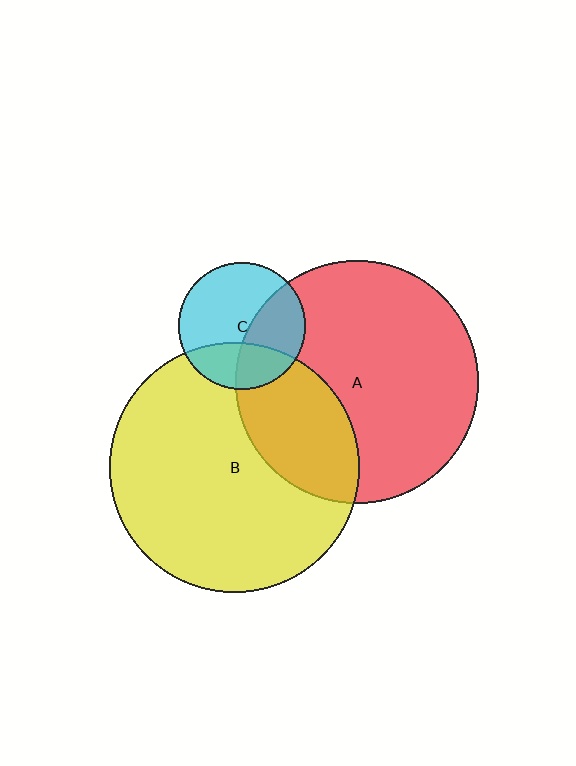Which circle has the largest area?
Circle B (yellow).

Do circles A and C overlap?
Yes.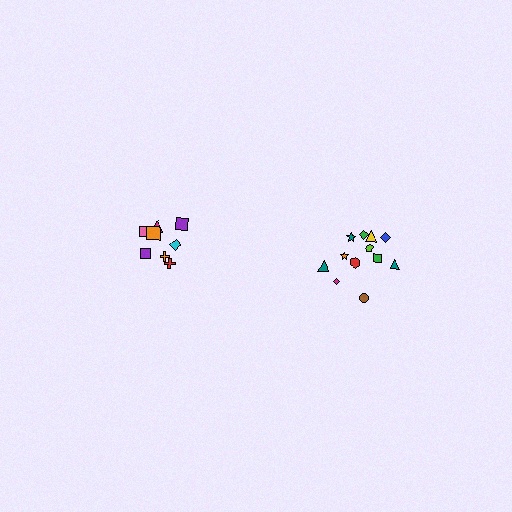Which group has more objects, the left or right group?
The right group.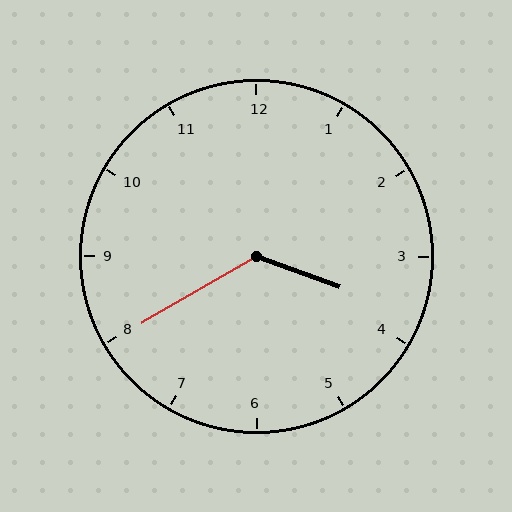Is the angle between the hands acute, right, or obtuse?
It is obtuse.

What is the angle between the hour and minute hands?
Approximately 130 degrees.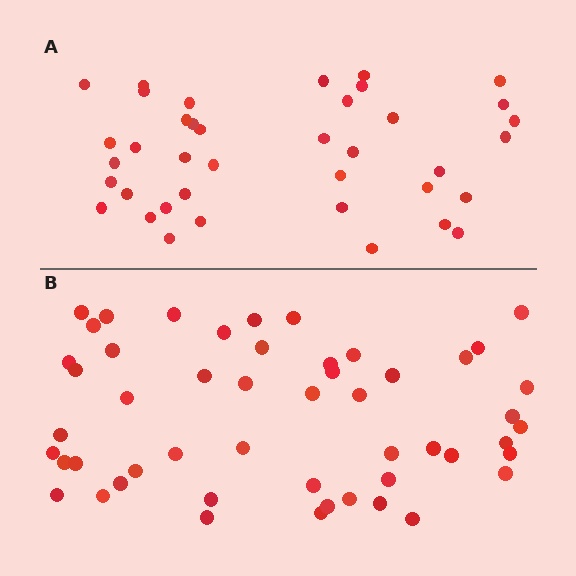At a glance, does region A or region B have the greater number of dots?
Region B (the bottom region) has more dots.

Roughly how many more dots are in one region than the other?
Region B has roughly 12 or so more dots than region A.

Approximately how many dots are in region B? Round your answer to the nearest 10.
About 50 dots. (The exact count is 51, which rounds to 50.)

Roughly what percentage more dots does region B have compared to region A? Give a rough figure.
About 30% more.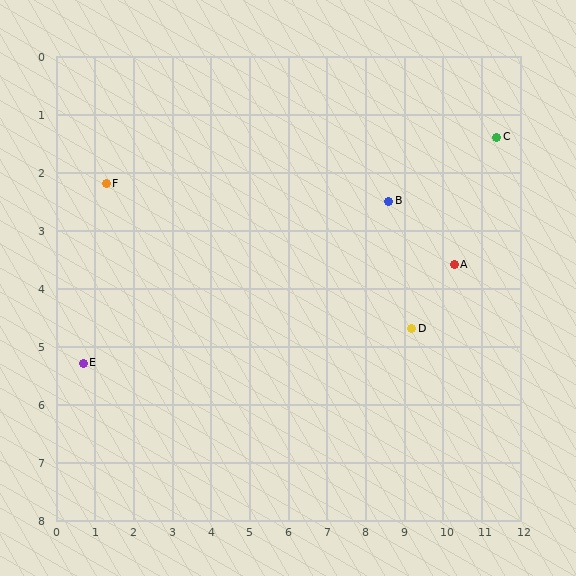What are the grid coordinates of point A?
Point A is at approximately (10.3, 3.6).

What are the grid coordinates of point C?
Point C is at approximately (11.4, 1.4).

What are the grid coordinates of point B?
Point B is at approximately (8.6, 2.5).